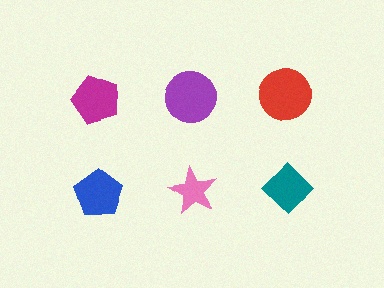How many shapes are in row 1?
3 shapes.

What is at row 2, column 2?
A pink star.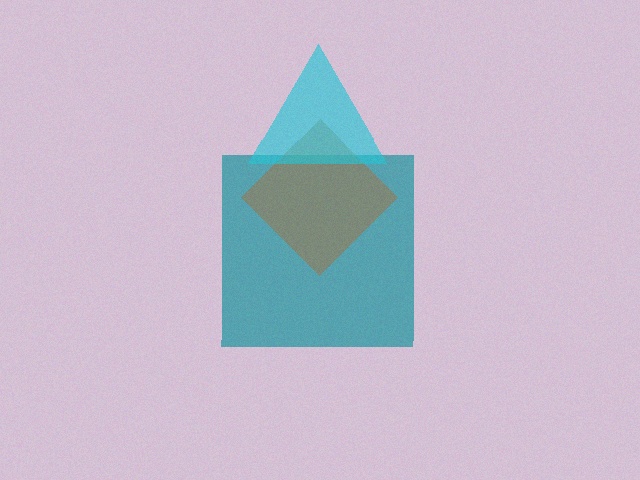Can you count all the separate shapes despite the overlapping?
Yes, there are 3 separate shapes.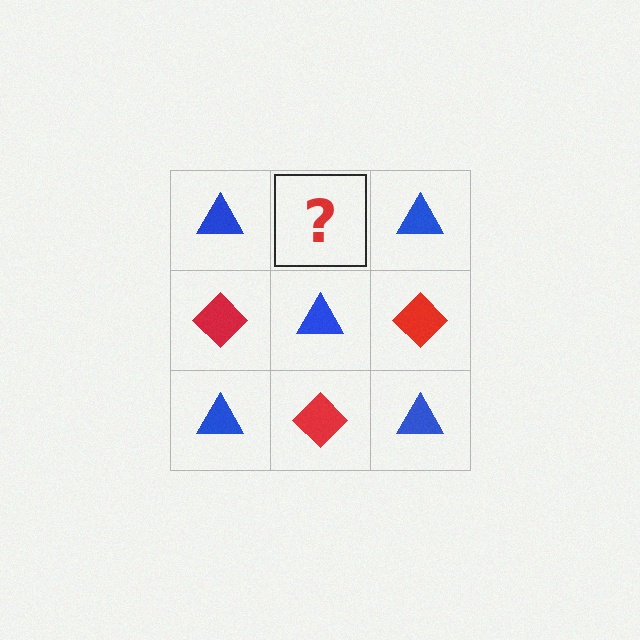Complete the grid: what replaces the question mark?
The question mark should be replaced with a red diamond.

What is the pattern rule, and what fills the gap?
The rule is that it alternates blue triangle and red diamond in a checkerboard pattern. The gap should be filled with a red diamond.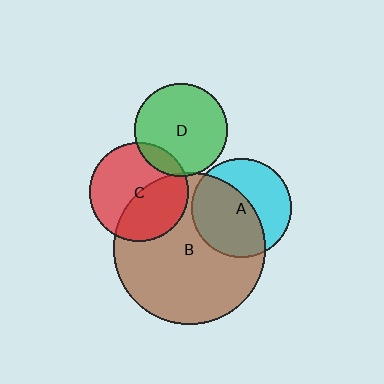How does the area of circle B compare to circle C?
Approximately 2.3 times.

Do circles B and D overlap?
Yes.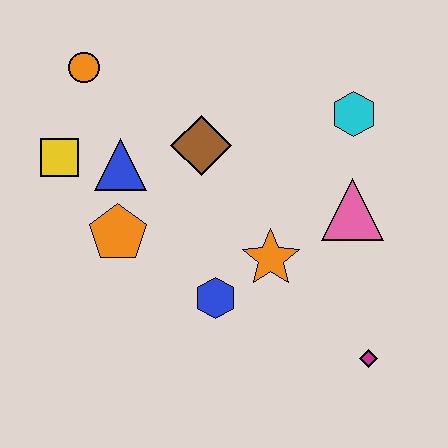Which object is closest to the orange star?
The blue hexagon is closest to the orange star.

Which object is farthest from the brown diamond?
The magenta diamond is farthest from the brown diamond.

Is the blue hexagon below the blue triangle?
Yes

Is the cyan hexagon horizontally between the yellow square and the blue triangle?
No